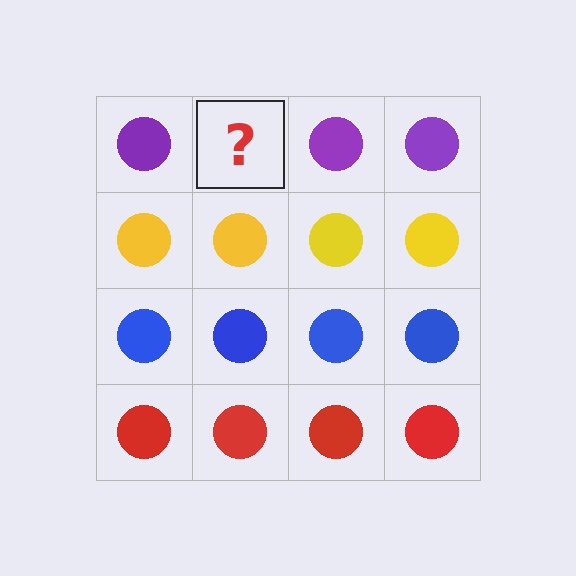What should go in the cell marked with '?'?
The missing cell should contain a purple circle.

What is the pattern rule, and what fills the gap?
The rule is that each row has a consistent color. The gap should be filled with a purple circle.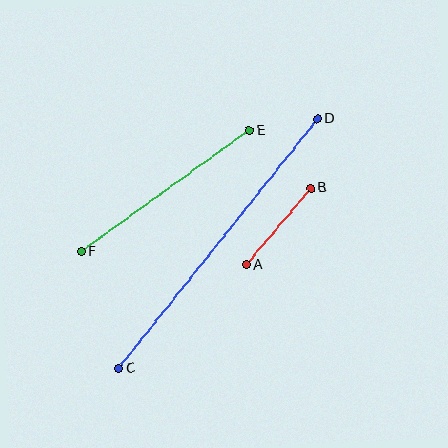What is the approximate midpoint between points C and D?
The midpoint is at approximately (218, 244) pixels.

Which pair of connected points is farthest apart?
Points C and D are farthest apart.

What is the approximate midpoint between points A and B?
The midpoint is at approximately (278, 226) pixels.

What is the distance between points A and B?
The distance is approximately 100 pixels.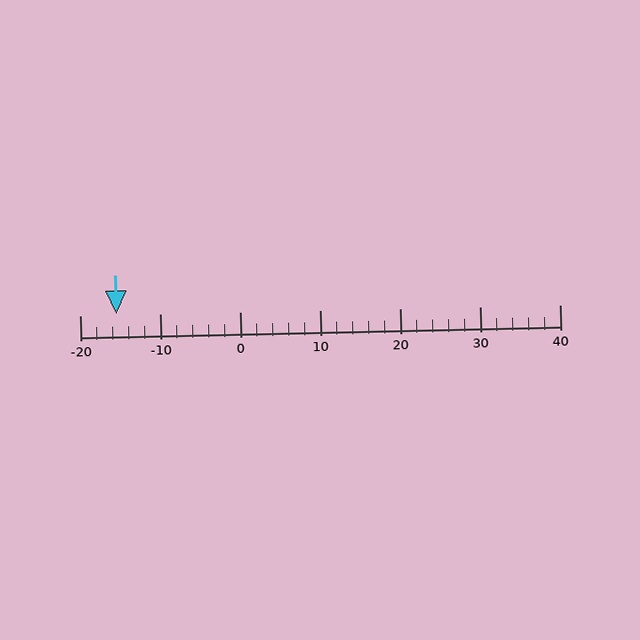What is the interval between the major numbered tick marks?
The major tick marks are spaced 10 units apart.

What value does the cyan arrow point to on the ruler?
The cyan arrow points to approximately -15.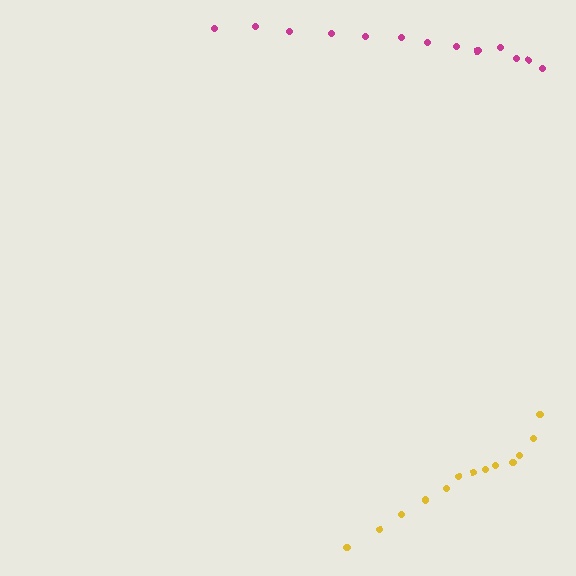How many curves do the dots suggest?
There are 2 distinct paths.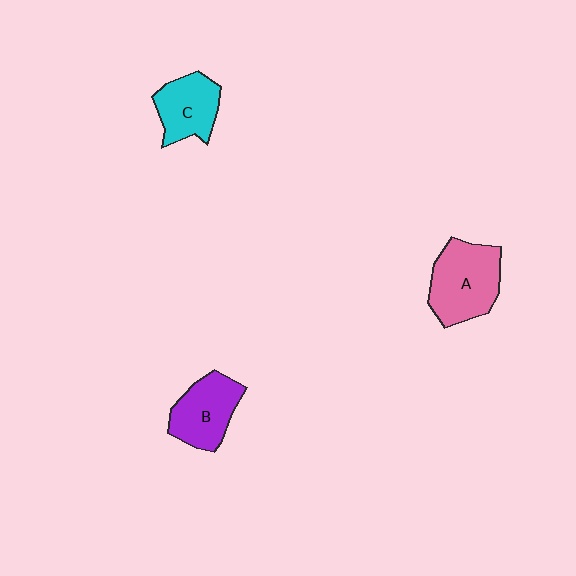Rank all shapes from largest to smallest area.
From largest to smallest: A (pink), B (purple), C (cyan).